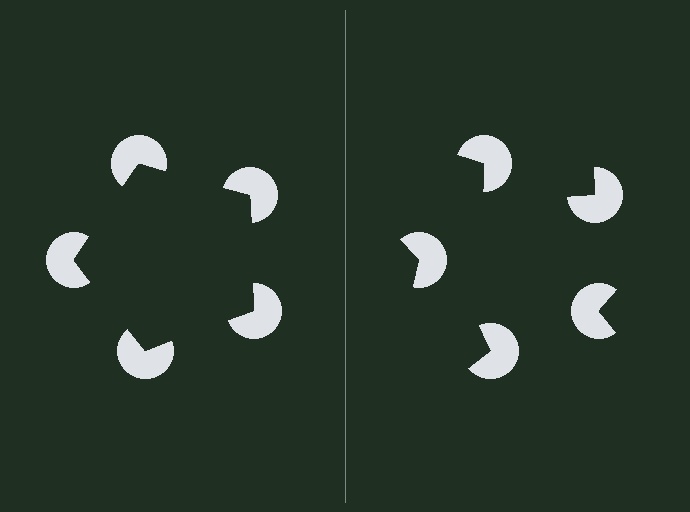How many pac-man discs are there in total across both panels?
10 — 5 on each side.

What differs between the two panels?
The pac-man discs are positioned identically on both sides; only the wedge orientations differ. On the left they align to a pentagon; on the right they are misaligned.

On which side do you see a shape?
An illusory pentagon appears on the left side. On the right side the wedge cuts are rotated, so no coherent shape forms.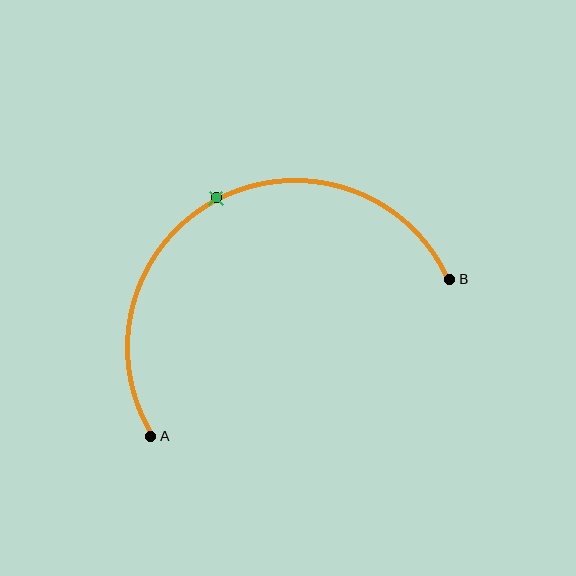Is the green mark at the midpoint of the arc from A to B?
Yes. The green mark lies on the arc at equal arc-length from both A and B — it is the arc midpoint.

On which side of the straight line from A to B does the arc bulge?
The arc bulges above the straight line connecting A and B.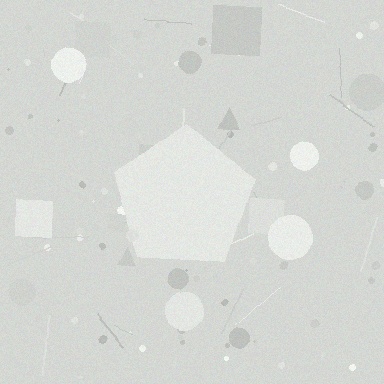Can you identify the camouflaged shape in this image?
The camouflaged shape is a pentagon.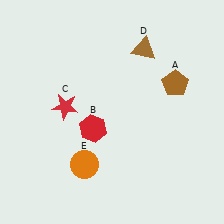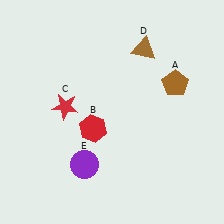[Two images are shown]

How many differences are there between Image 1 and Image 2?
There is 1 difference between the two images.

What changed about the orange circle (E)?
In Image 1, E is orange. In Image 2, it changed to purple.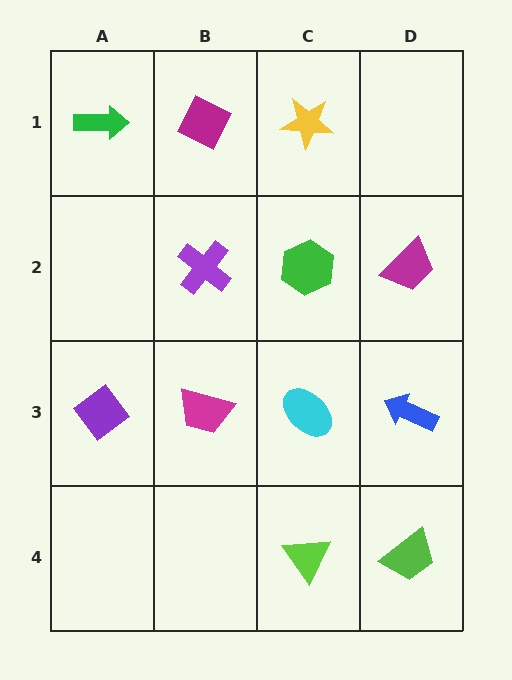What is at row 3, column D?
A blue arrow.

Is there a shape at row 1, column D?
No, that cell is empty.